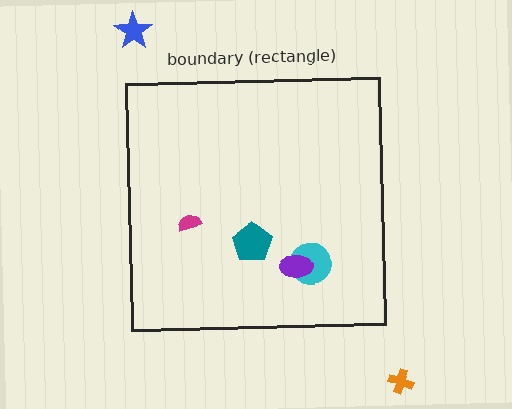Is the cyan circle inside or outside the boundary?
Inside.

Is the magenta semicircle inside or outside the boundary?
Inside.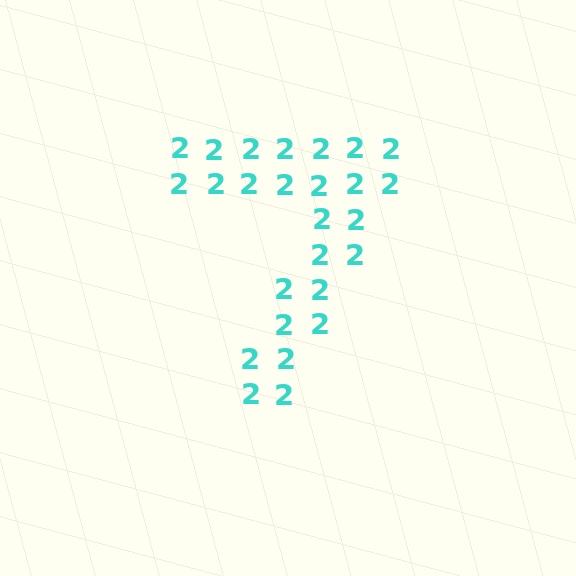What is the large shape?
The large shape is the digit 7.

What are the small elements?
The small elements are digit 2's.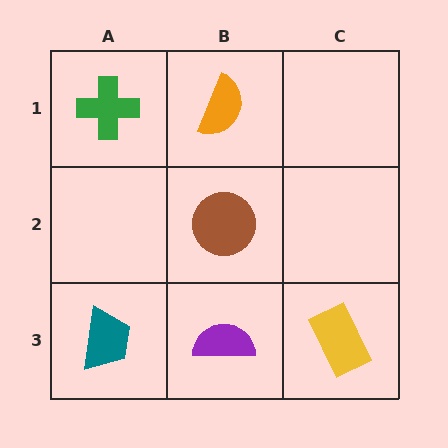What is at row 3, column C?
A yellow rectangle.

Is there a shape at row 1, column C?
No, that cell is empty.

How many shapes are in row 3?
3 shapes.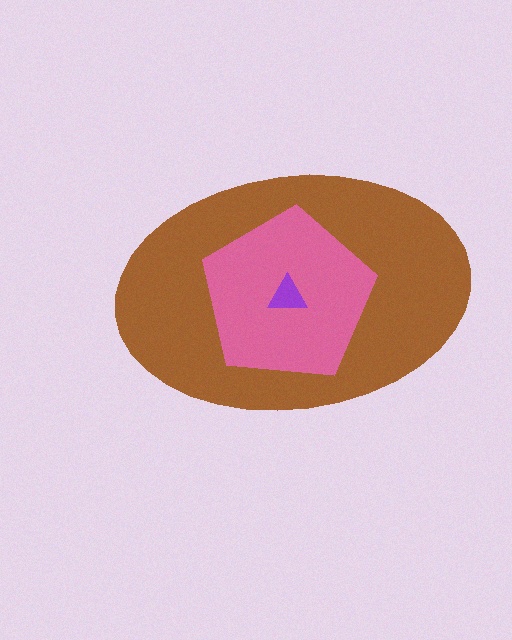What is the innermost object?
The purple triangle.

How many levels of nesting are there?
3.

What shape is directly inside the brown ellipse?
The pink pentagon.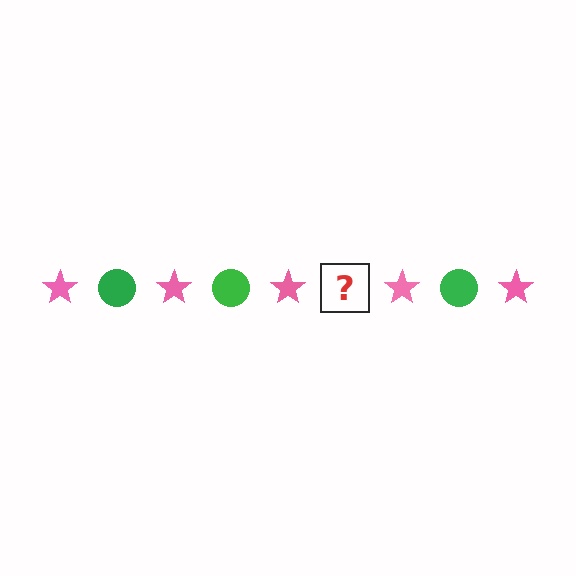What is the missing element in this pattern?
The missing element is a green circle.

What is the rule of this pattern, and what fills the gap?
The rule is that the pattern alternates between pink star and green circle. The gap should be filled with a green circle.